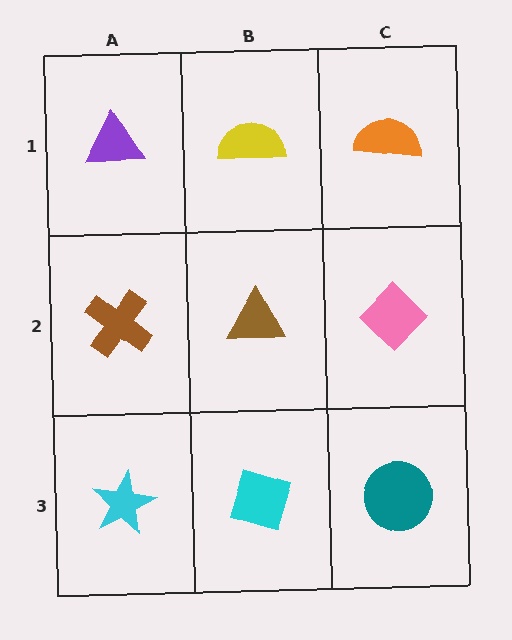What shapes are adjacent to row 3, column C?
A pink diamond (row 2, column C), a cyan diamond (row 3, column B).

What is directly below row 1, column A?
A brown cross.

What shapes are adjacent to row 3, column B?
A brown triangle (row 2, column B), a cyan star (row 3, column A), a teal circle (row 3, column C).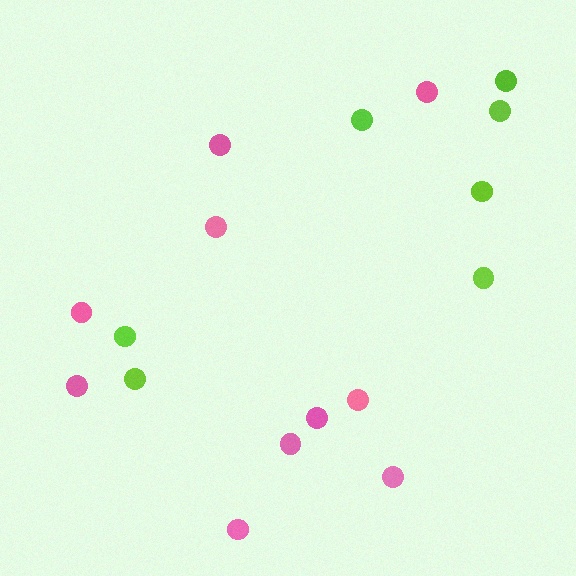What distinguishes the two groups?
There are 2 groups: one group of pink circles (10) and one group of lime circles (7).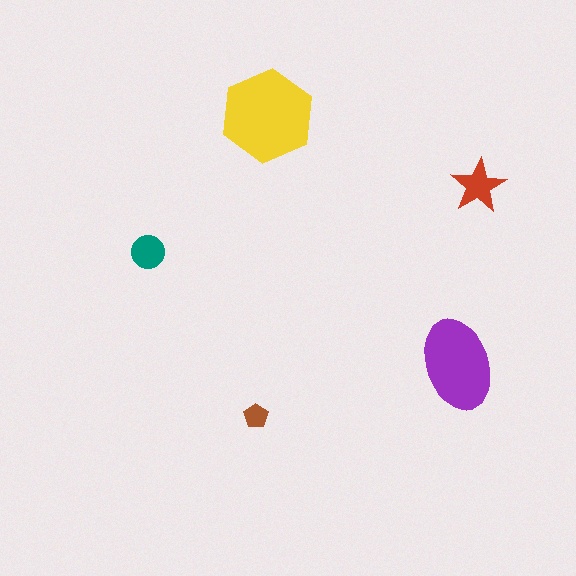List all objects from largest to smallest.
The yellow hexagon, the purple ellipse, the red star, the teal circle, the brown pentagon.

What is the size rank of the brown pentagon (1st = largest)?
5th.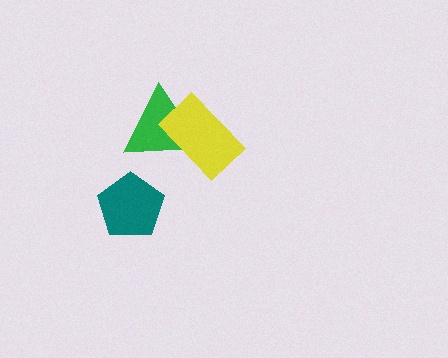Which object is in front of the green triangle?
The yellow rectangle is in front of the green triangle.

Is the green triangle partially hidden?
Yes, it is partially covered by another shape.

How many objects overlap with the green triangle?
1 object overlaps with the green triangle.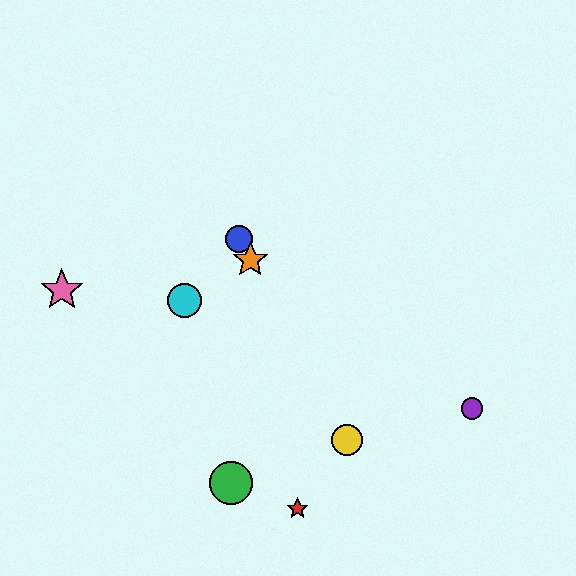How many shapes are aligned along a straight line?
3 shapes (the blue circle, the yellow circle, the orange star) are aligned along a straight line.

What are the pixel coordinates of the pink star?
The pink star is at (62, 290).